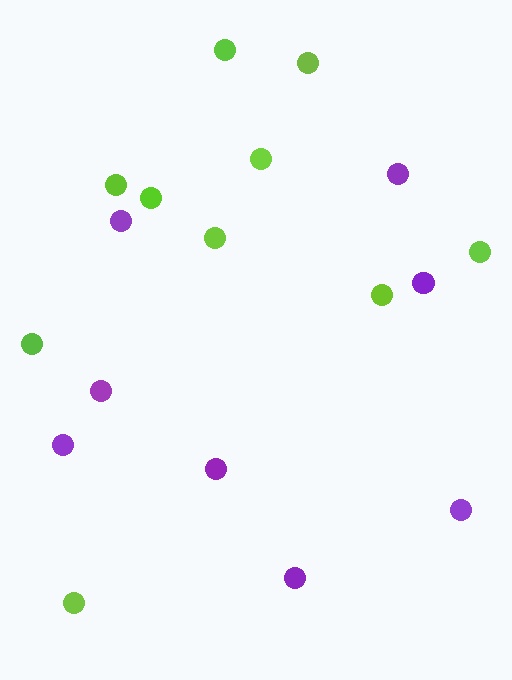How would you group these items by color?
There are 2 groups: one group of purple circles (8) and one group of lime circles (10).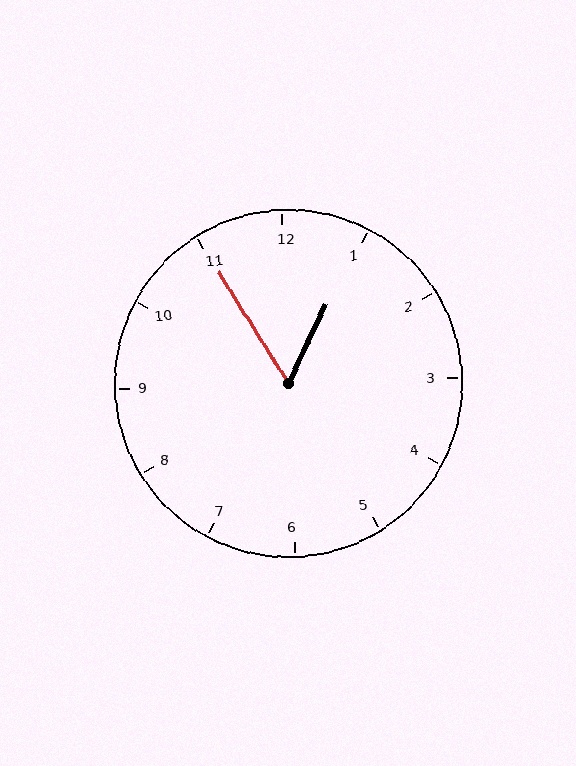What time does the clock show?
12:55.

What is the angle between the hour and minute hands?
Approximately 58 degrees.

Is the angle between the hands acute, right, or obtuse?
It is acute.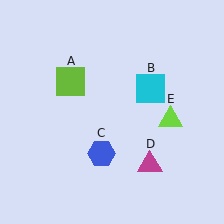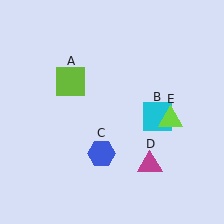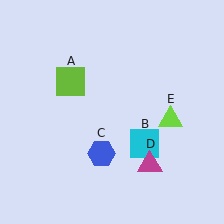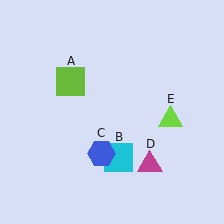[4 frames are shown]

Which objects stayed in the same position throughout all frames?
Lime square (object A) and blue hexagon (object C) and magenta triangle (object D) and lime triangle (object E) remained stationary.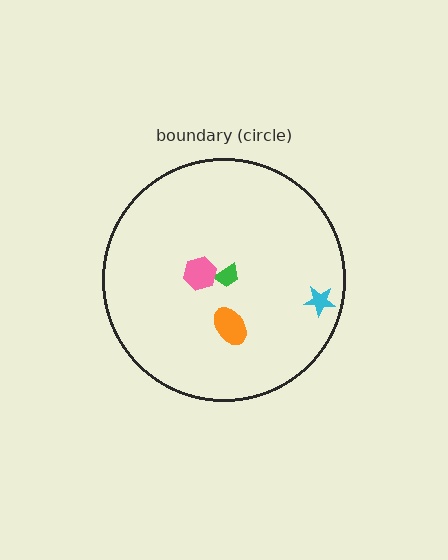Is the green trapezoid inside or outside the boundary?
Inside.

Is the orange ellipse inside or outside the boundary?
Inside.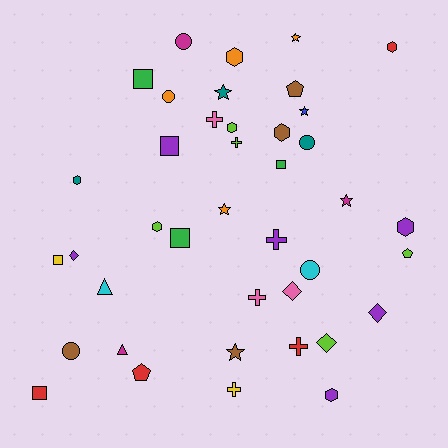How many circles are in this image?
There are 5 circles.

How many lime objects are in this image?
There are 5 lime objects.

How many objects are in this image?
There are 40 objects.